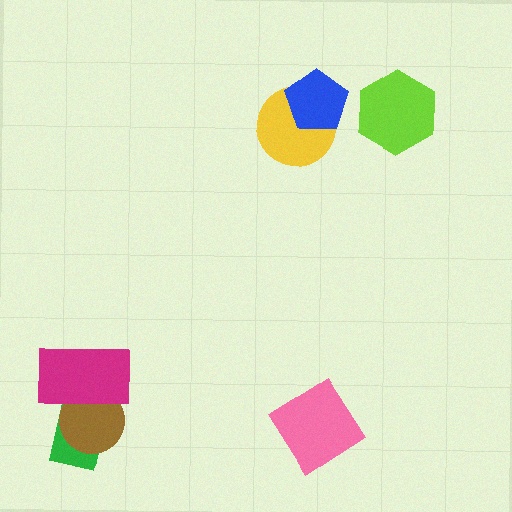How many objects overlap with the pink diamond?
0 objects overlap with the pink diamond.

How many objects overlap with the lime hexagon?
0 objects overlap with the lime hexagon.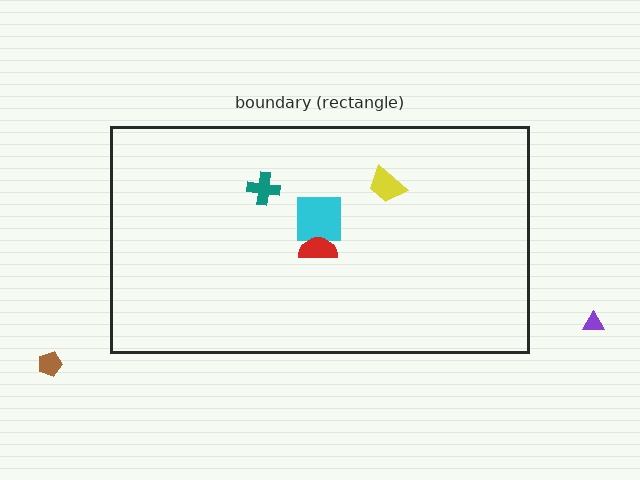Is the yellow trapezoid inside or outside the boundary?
Inside.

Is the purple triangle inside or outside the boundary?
Outside.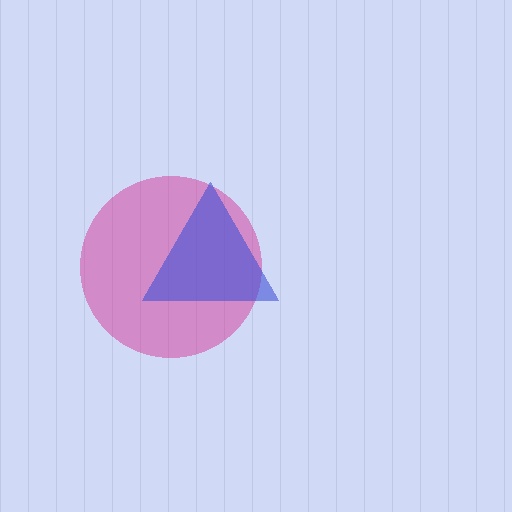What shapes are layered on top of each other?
The layered shapes are: a magenta circle, a blue triangle.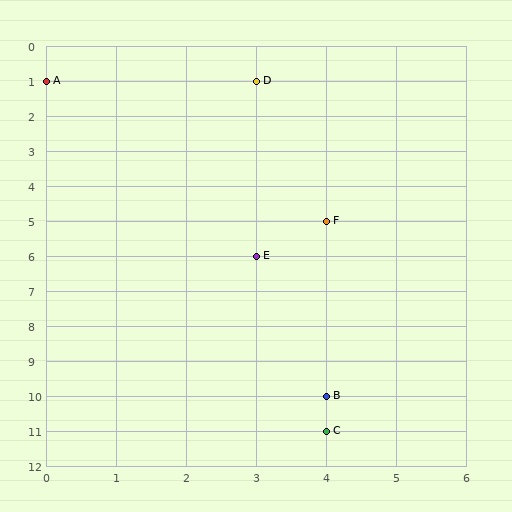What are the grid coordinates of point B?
Point B is at grid coordinates (4, 10).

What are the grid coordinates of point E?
Point E is at grid coordinates (3, 6).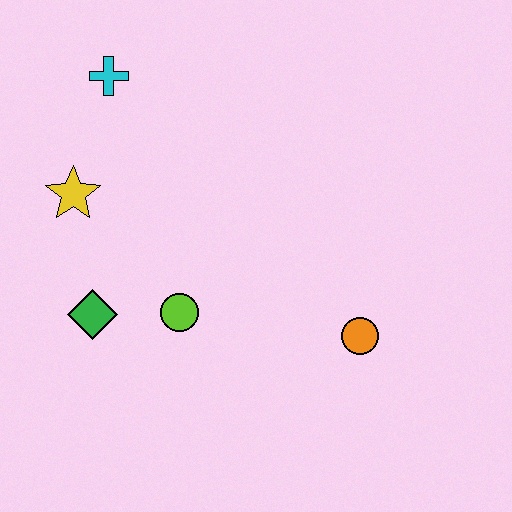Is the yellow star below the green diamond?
No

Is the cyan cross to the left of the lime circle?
Yes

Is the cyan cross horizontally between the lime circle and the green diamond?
Yes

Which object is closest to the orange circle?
The lime circle is closest to the orange circle.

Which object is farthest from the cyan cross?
The orange circle is farthest from the cyan cross.